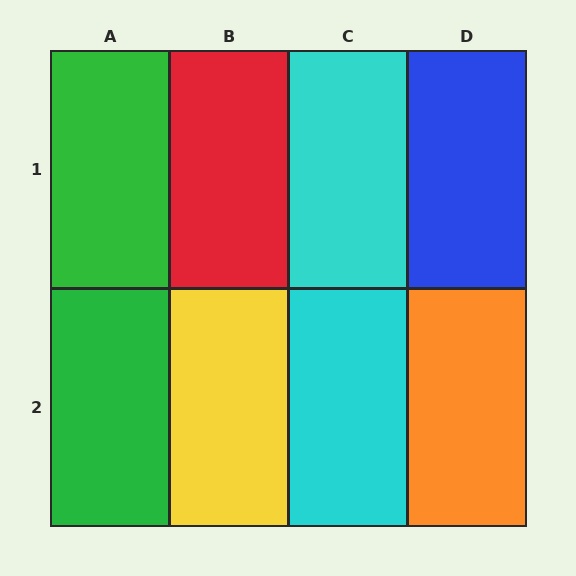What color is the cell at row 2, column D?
Orange.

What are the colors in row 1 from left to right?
Green, red, cyan, blue.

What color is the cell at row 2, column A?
Green.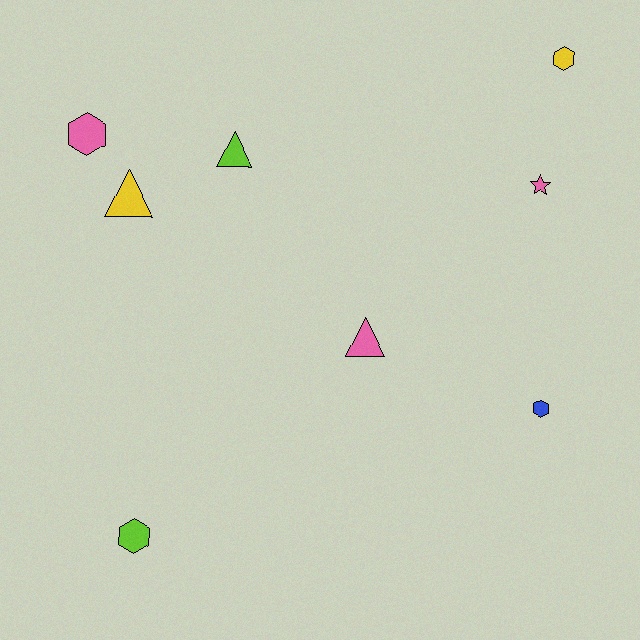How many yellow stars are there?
There are no yellow stars.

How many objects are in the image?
There are 8 objects.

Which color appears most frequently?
Pink, with 3 objects.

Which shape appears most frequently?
Hexagon, with 4 objects.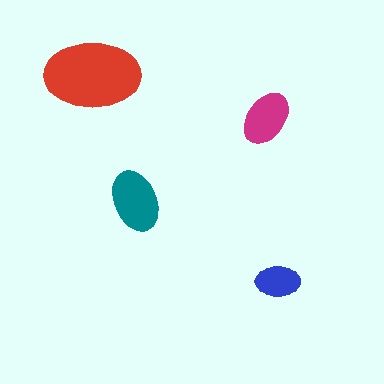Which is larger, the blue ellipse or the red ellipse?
The red one.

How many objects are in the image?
There are 4 objects in the image.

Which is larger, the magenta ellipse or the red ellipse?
The red one.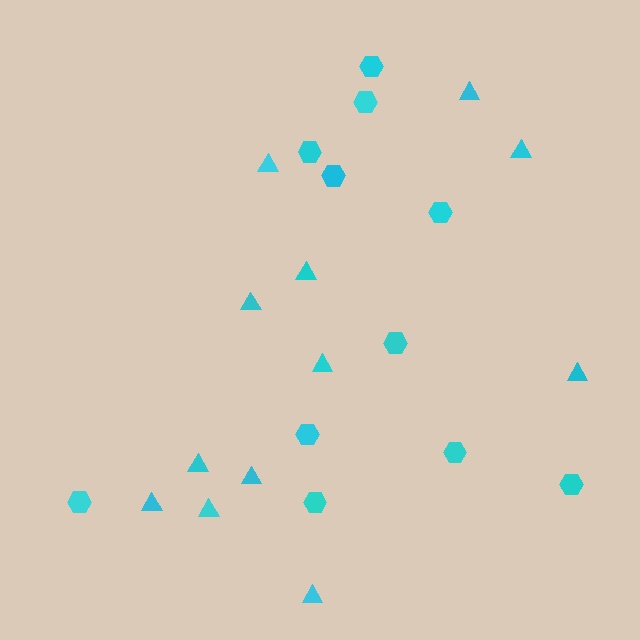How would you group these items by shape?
There are 2 groups: one group of triangles (12) and one group of hexagons (11).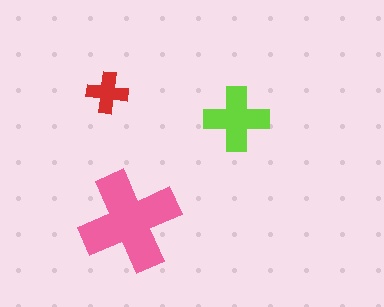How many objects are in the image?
There are 3 objects in the image.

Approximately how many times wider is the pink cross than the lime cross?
About 1.5 times wider.